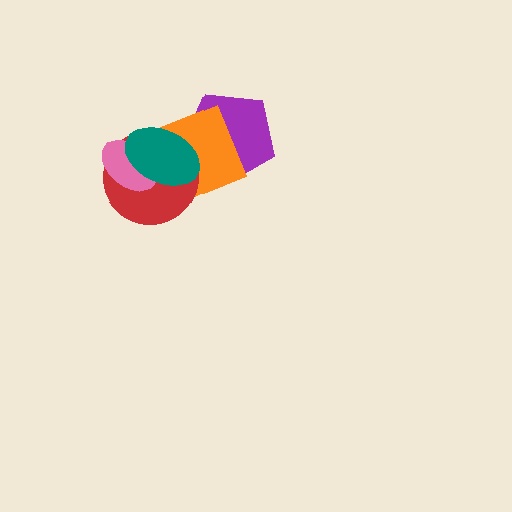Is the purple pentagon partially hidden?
Yes, it is partially covered by another shape.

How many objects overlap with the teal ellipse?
4 objects overlap with the teal ellipse.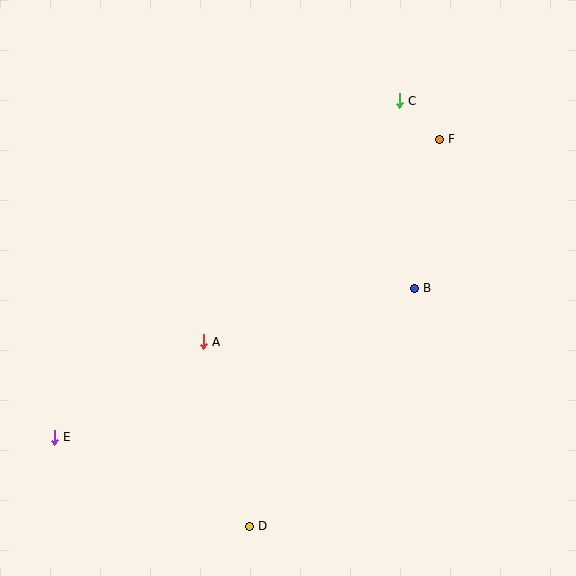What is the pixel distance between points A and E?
The distance between A and E is 177 pixels.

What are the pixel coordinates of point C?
Point C is at (399, 101).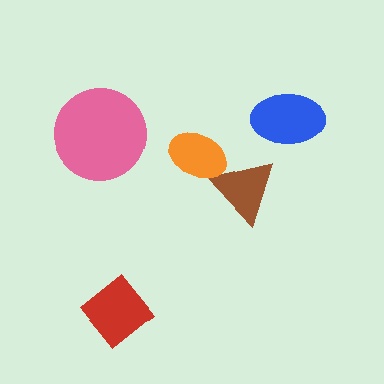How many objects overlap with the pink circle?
0 objects overlap with the pink circle.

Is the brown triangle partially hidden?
Yes, it is partially covered by another shape.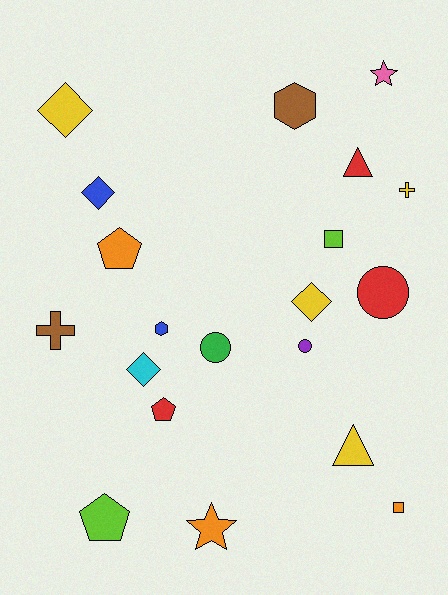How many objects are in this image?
There are 20 objects.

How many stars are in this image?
There are 2 stars.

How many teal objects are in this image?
There are no teal objects.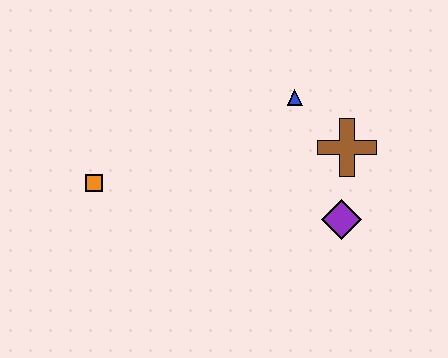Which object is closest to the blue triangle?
The brown cross is closest to the blue triangle.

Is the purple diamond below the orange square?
Yes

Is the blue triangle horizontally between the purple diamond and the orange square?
Yes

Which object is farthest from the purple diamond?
The orange square is farthest from the purple diamond.